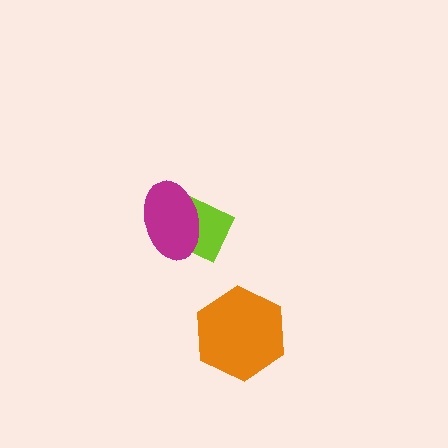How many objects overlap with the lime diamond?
1 object overlaps with the lime diamond.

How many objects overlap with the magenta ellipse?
1 object overlaps with the magenta ellipse.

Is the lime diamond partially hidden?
Yes, it is partially covered by another shape.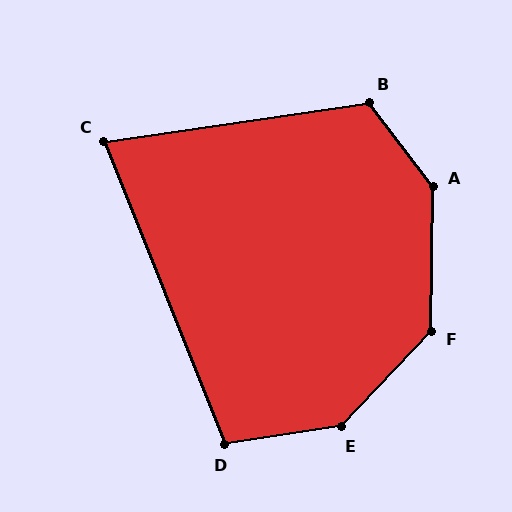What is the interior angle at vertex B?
Approximately 119 degrees (obtuse).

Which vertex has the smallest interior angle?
C, at approximately 77 degrees.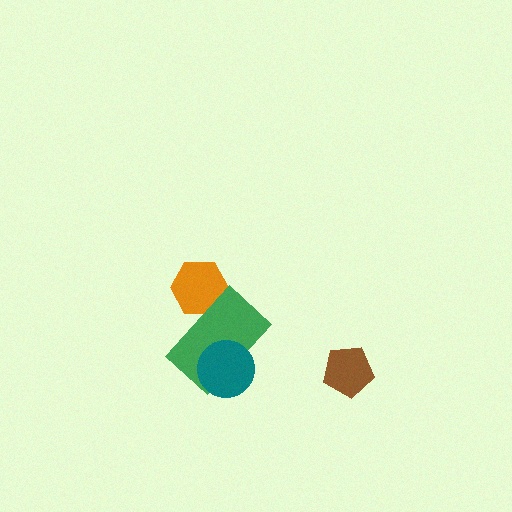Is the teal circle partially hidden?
No, no other shape covers it.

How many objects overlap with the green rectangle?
2 objects overlap with the green rectangle.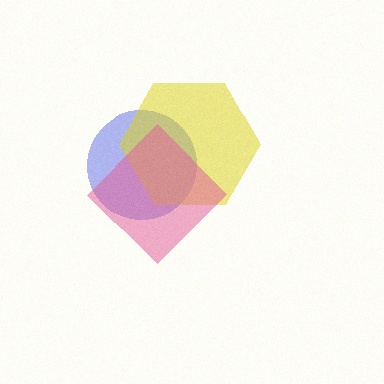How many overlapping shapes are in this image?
There are 3 overlapping shapes in the image.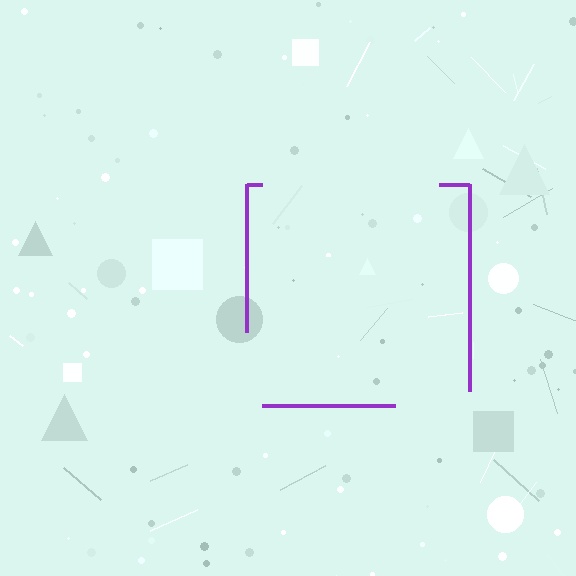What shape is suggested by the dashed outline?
The dashed outline suggests a square.